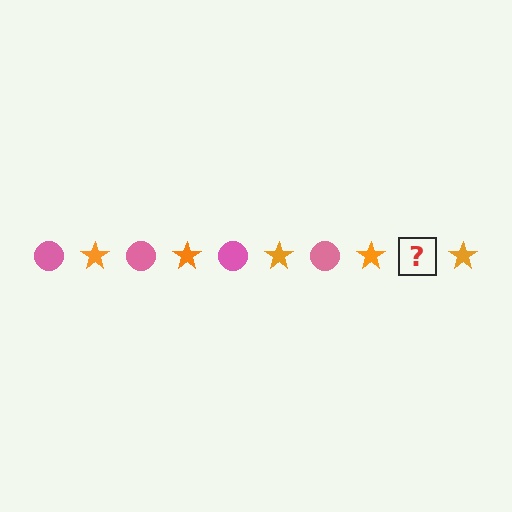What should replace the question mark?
The question mark should be replaced with a pink circle.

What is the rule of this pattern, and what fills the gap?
The rule is that the pattern alternates between pink circle and orange star. The gap should be filled with a pink circle.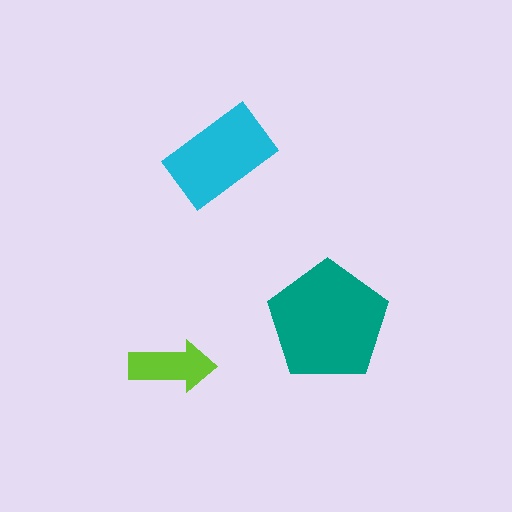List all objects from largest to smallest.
The teal pentagon, the cyan rectangle, the lime arrow.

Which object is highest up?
The cyan rectangle is topmost.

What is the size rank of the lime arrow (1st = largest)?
3rd.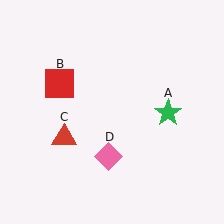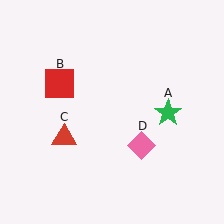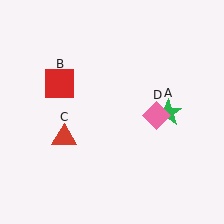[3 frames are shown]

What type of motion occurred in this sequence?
The pink diamond (object D) rotated counterclockwise around the center of the scene.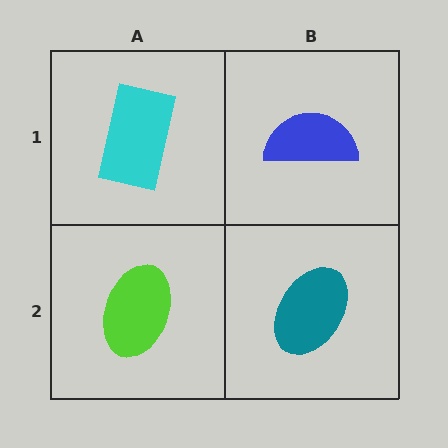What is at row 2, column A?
A lime ellipse.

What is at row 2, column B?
A teal ellipse.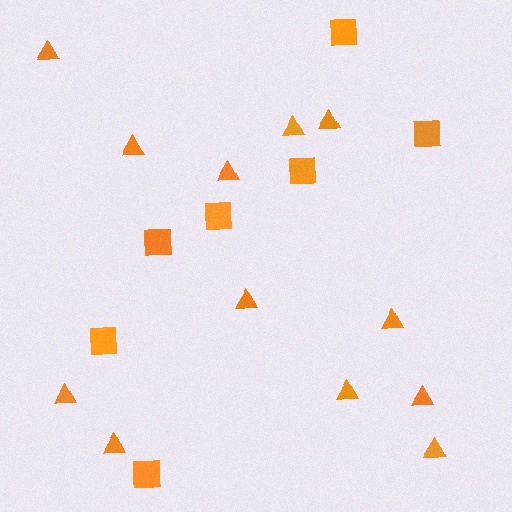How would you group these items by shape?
There are 2 groups: one group of triangles (12) and one group of squares (7).